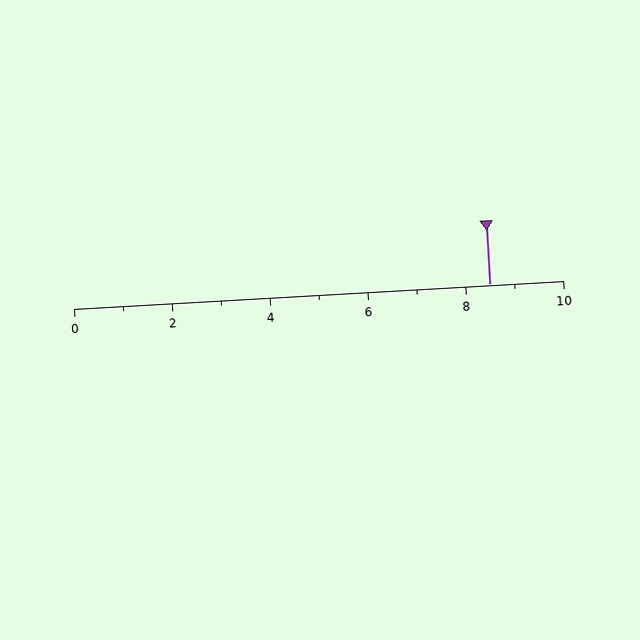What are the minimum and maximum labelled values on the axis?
The axis runs from 0 to 10.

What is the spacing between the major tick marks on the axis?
The major ticks are spaced 2 apart.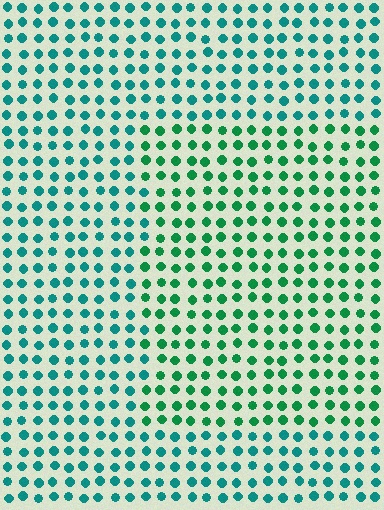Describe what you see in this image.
The image is filled with small teal elements in a uniform arrangement. A rectangle-shaped region is visible where the elements are tinted to a slightly different hue, forming a subtle color boundary.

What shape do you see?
I see a rectangle.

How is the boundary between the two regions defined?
The boundary is defined purely by a slight shift in hue (about 31 degrees). Spacing, size, and orientation are identical on both sides.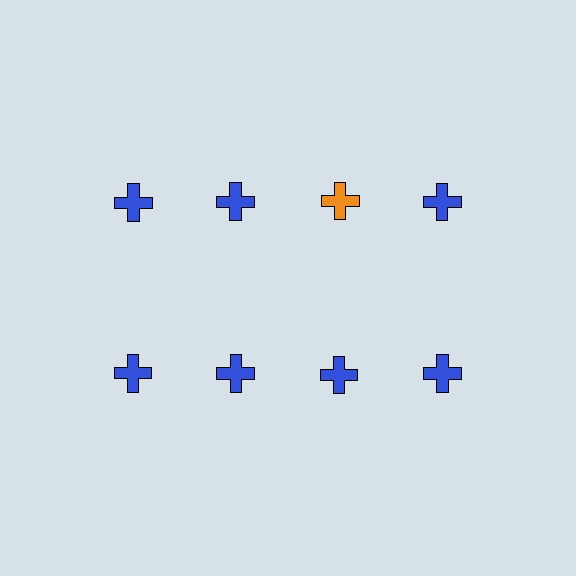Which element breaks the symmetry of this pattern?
The orange cross in the top row, center column breaks the symmetry. All other shapes are blue crosses.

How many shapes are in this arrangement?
There are 8 shapes arranged in a grid pattern.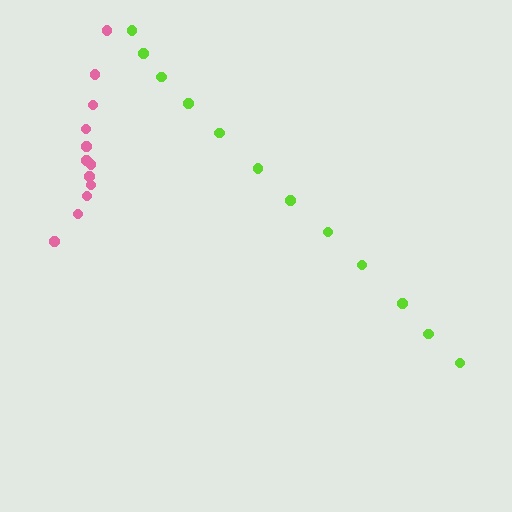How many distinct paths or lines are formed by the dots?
There are 2 distinct paths.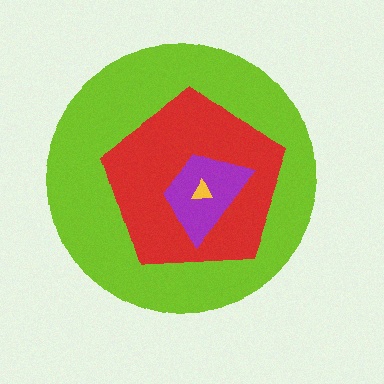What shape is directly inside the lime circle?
The red pentagon.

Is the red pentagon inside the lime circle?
Yes.